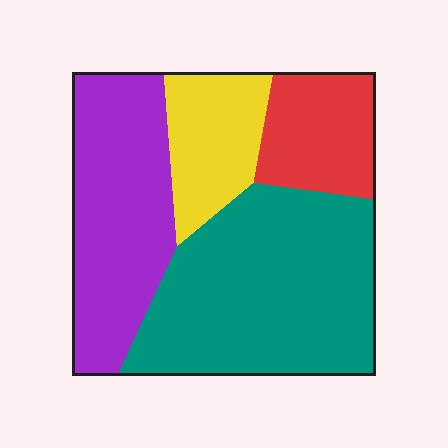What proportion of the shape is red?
Red covers around 15% of the shape.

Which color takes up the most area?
Teal, at roughly 40%.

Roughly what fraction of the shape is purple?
Purple covers around 30% of the shape.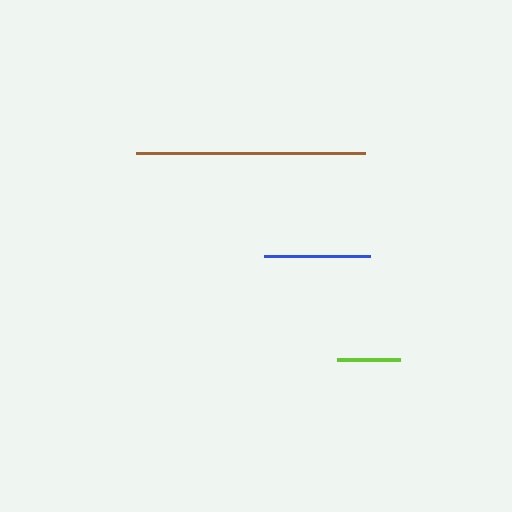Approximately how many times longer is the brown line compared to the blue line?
The brown line is approximately 2.2 times the length of the blue line.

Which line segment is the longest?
The brown line is the longest at approximately 229 pixels.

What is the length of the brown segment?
The brown segment is approximately 229 pixels long.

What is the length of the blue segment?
The blue segment is approximately 106 pixels long.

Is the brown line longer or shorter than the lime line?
The brown line is longer than the lime line.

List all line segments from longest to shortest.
From longest to shortest: brown, blue, lime.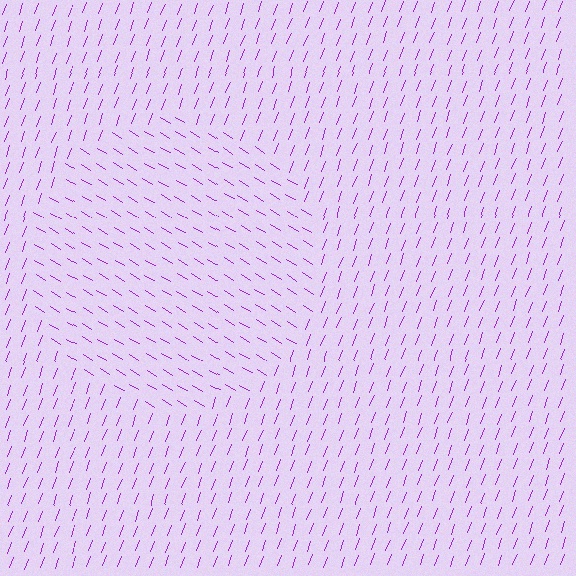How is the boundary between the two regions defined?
The boundary is defined purely by a change in line orientation (approximately 79 degrees difference). All lines are the same color and thickness.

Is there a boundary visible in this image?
Yes, there is a texture boundary formed by a change in line orientation.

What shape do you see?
I see a circle.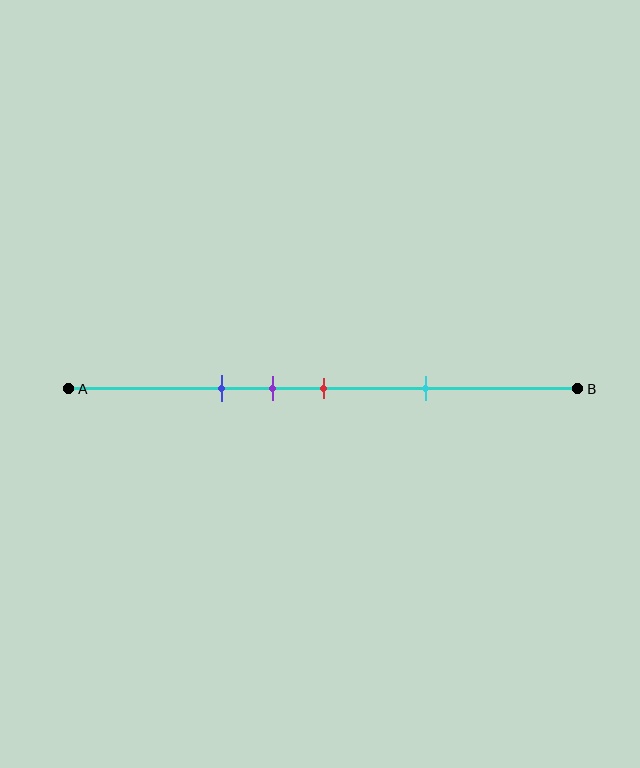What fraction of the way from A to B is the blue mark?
The blue mark is approximately 30% (0.3) of the way from A to B.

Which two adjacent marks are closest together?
The purple and red marks are the closest adjacent pair.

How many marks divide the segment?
There are 4 marks dividing the segment.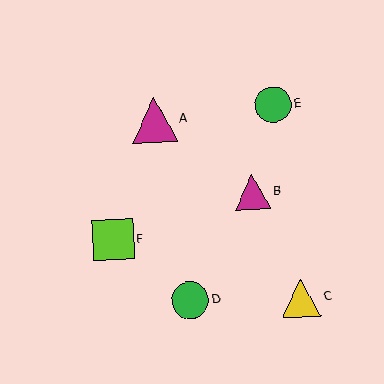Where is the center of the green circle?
The center of the green circle is at (190, 300).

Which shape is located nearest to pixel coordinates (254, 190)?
The magenta triangle (labeled B) at (252, 192) is nearest to that location.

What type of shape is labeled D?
Shape D is a green circle.